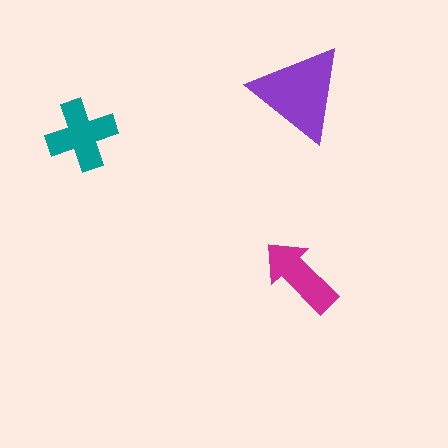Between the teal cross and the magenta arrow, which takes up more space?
The teal cross.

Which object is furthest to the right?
The magenta arrow is rightmost.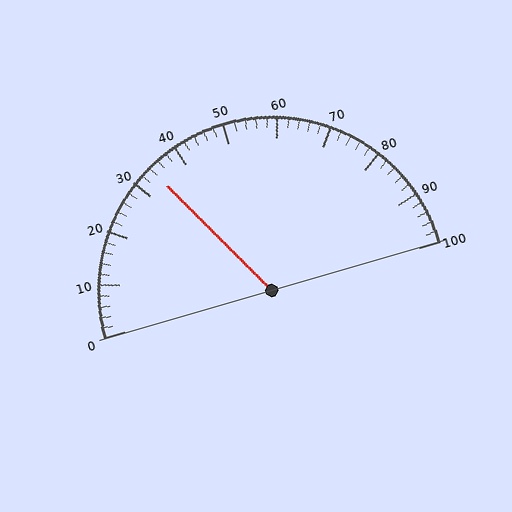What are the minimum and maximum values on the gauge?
The gauge ranges from 0 to 100.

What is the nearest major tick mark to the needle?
The nearest major tick mark is 30.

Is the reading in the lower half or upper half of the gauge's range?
The reading is in the lower half of the range (0 to 100).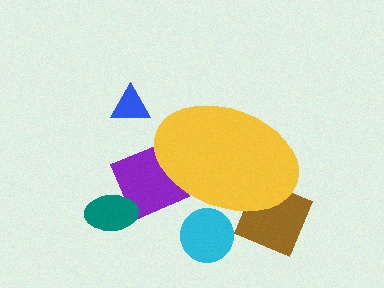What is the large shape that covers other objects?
A yellow ellipse.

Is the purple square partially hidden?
Yes, the purple square is partially hidden behind the yellow ellipse.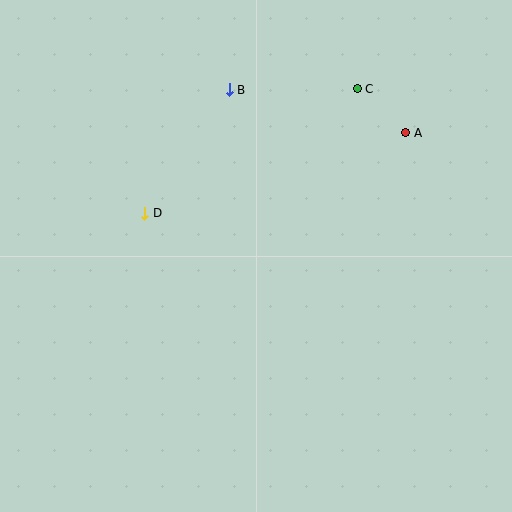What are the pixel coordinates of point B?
Point B is at (229, 90).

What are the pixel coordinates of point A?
Point A is at (406, 133).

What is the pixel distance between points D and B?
The distance between D and B is 150 pixels.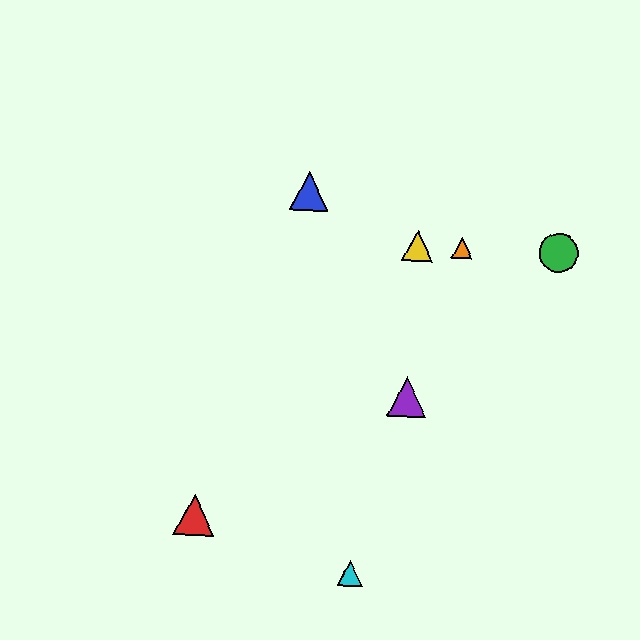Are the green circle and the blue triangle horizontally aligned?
No, the green circle is at y≈253 and the blue triangle is at y≈191.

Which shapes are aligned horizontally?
The green circle, the yellow triangle, the orange triangle are aligned horizontally.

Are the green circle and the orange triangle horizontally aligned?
Yes, both are at y≈253.